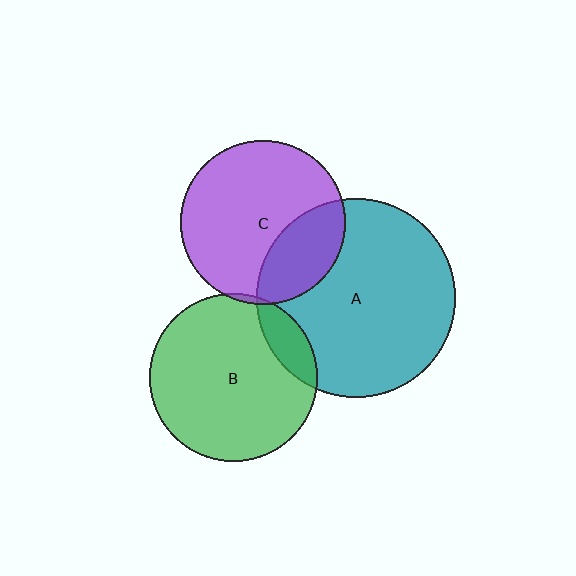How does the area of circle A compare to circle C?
Approximately 1.5 times.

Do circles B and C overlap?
Yes.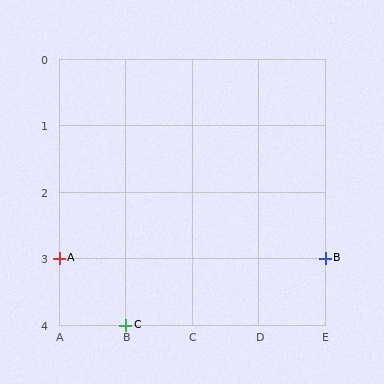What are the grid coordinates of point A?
Point A is at grid coordinates (A, 3).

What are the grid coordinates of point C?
Point C is at grid coordinates (B, 4).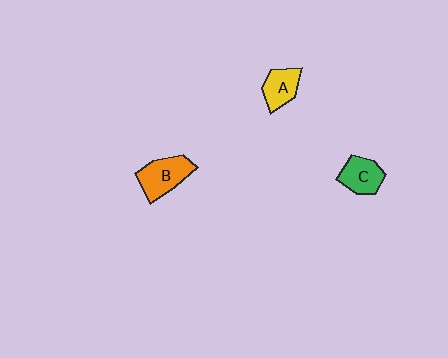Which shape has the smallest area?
Shape A (yellow).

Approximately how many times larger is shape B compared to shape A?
Approximately 1.4 times.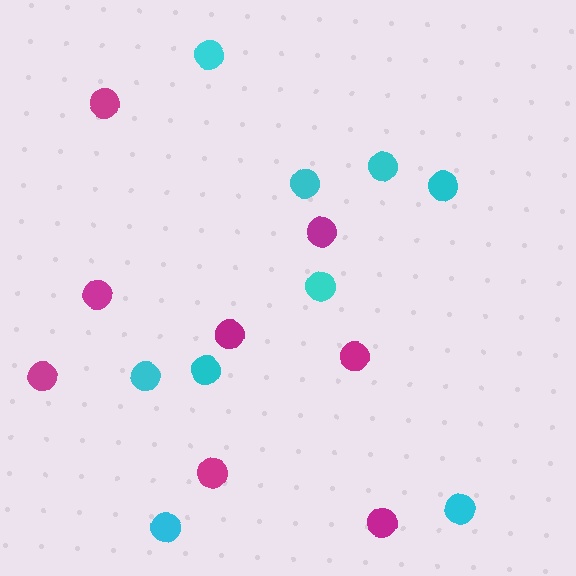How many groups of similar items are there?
There are 2 groups: one group of magenta circles (8) and one group of cyan circles (9).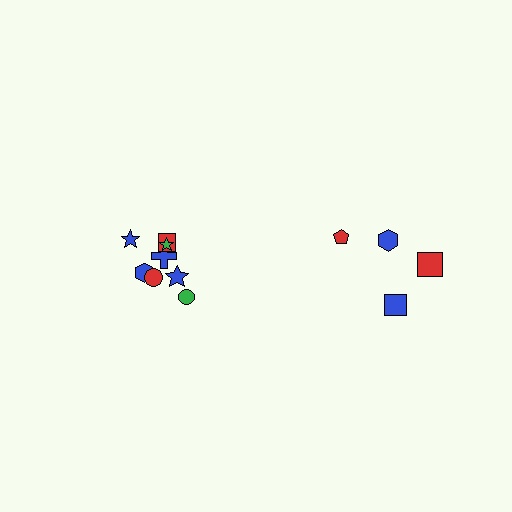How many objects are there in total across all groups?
There are 12 objects.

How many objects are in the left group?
There are 8 objects.